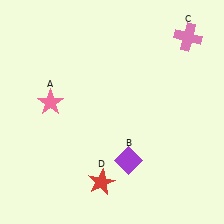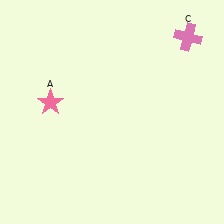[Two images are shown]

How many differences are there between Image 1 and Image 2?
There are 2 differences between the two images.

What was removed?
The purple diamond (B), the red star (D) were removed in Image 2.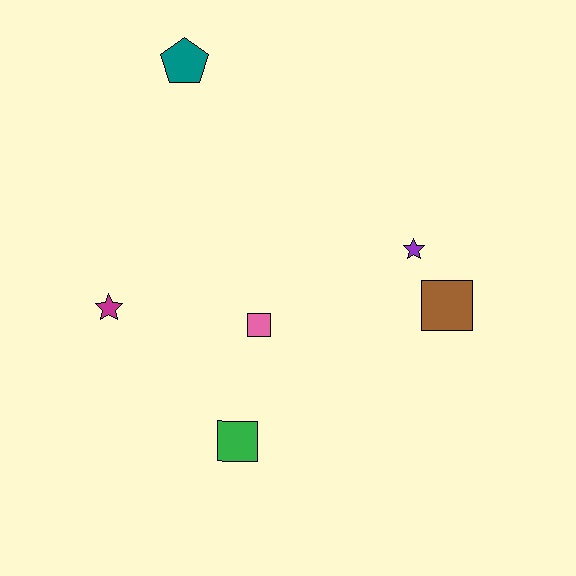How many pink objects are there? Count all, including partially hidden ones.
There is 1 pink object.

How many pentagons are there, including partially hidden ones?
There is 1 pentagon.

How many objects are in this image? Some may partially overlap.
There are 6 objects.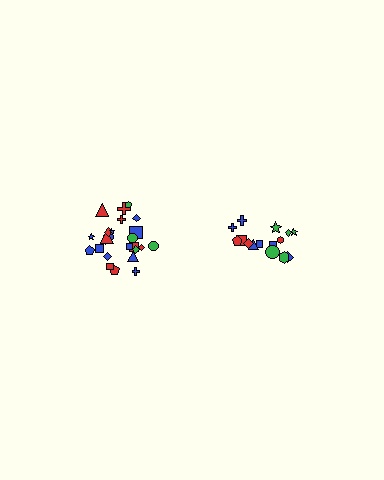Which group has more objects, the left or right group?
The left group.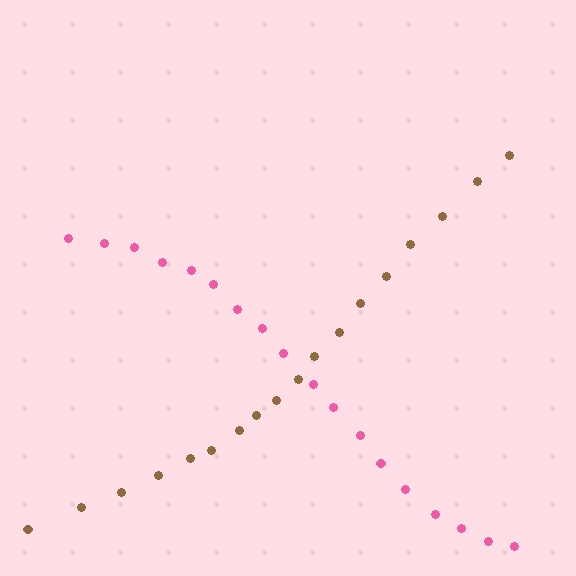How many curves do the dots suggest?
There are 2 distinct paths.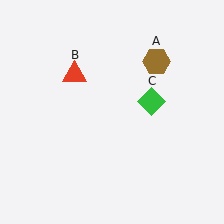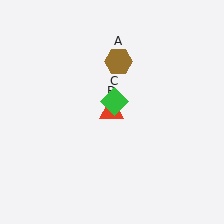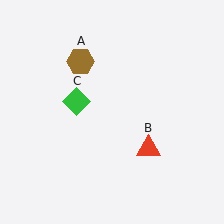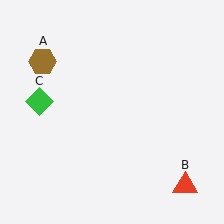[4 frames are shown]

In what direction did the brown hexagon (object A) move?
The brown hexagon (object A) moved left.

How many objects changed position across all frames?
3 objects changed position: brown hexagon (object A), red triangle (object B), green diamond (object C).